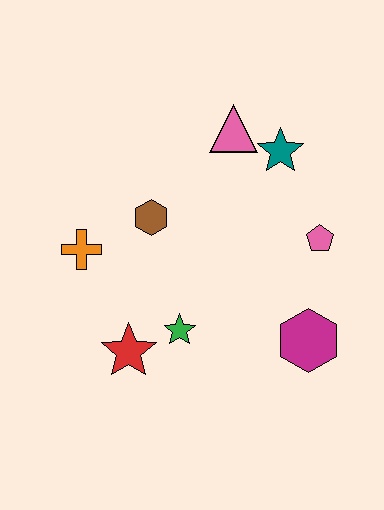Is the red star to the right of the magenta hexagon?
No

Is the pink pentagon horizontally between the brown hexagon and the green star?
No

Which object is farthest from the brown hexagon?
The magenta hexagon is farthest from the brown hexagon.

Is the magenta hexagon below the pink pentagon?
Yes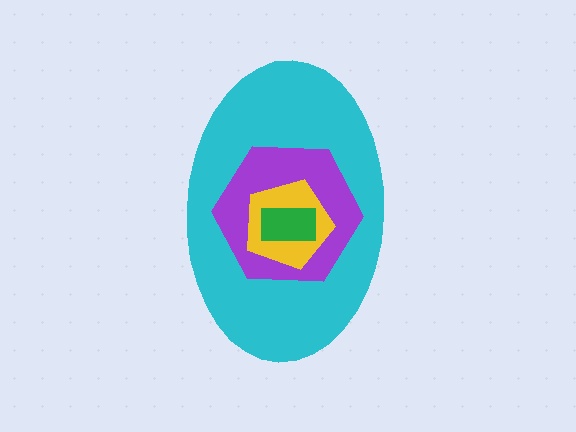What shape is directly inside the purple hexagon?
The yellow pentagon.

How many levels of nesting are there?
4.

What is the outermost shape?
The cyan ellipse.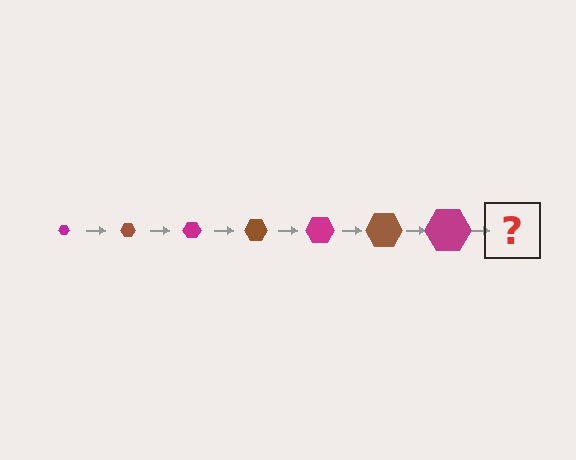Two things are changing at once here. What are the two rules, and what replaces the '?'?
The two rules are that the hexagon grows larger each step and the color cycles through magenta and brown. The '?' should be a brown hexagon, larger than the previous one.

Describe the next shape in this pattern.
It should be a brown hexagon, larger than the previous one.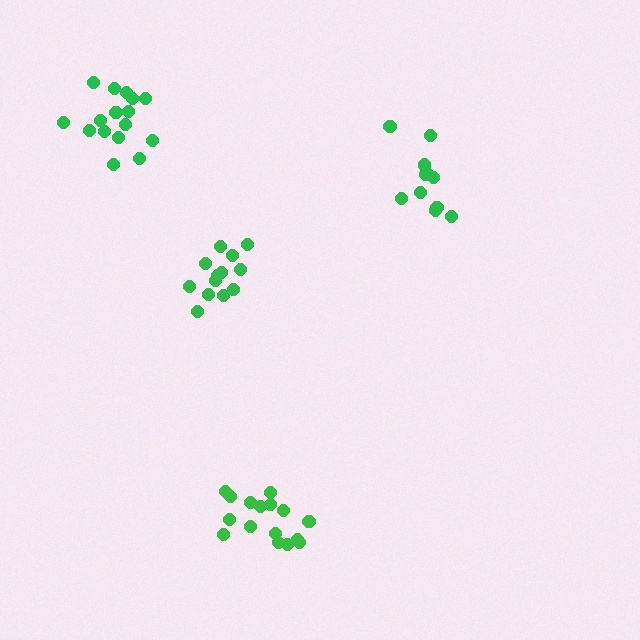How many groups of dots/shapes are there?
There are 4 groups.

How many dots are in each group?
Group 1: 16 dots, Group 2: 13 dots, Group 3: 16 dots, Group 4: 13 dots (58 total).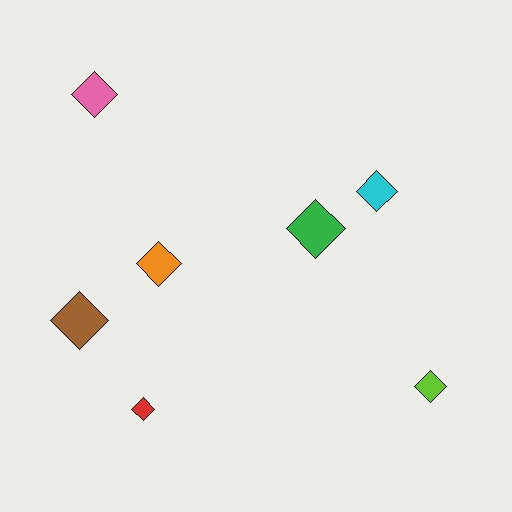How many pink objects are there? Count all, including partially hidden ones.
There is 1 pink object.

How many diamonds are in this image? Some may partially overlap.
There are 7 diamonds.